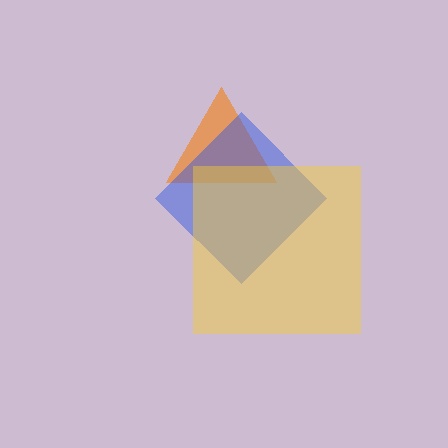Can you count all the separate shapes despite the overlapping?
Yes, there are 3 separate shapes.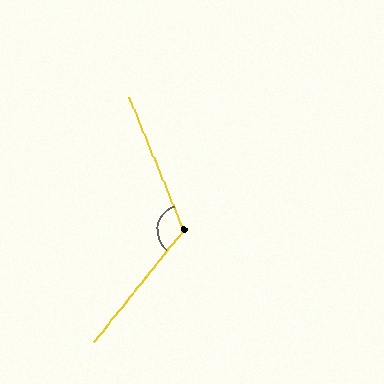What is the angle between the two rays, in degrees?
Approximately 119 degrees.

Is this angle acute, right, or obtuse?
It is obtuse.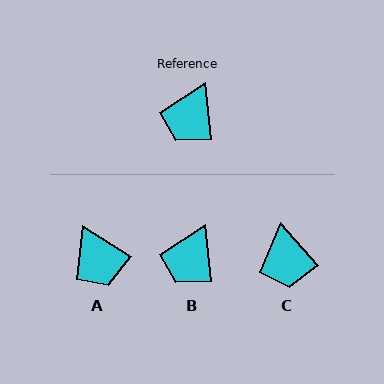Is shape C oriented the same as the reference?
No, it is off by about 35 degrees.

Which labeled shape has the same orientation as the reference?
B.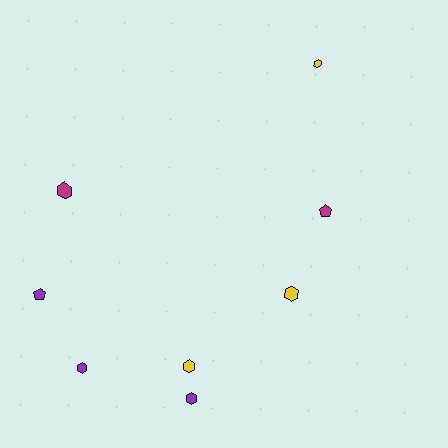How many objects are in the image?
There are 8 objects.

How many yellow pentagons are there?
There are no yellow pentagons.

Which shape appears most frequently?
Hexagon, with 6 objects.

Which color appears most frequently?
Yellow, with 3 objects.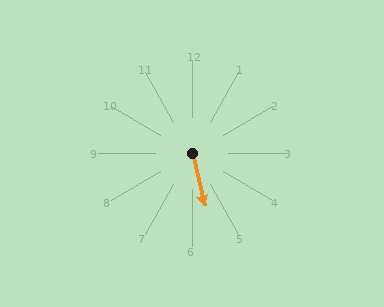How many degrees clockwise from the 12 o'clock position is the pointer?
Approximately 167 degrees.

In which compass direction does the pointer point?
South.